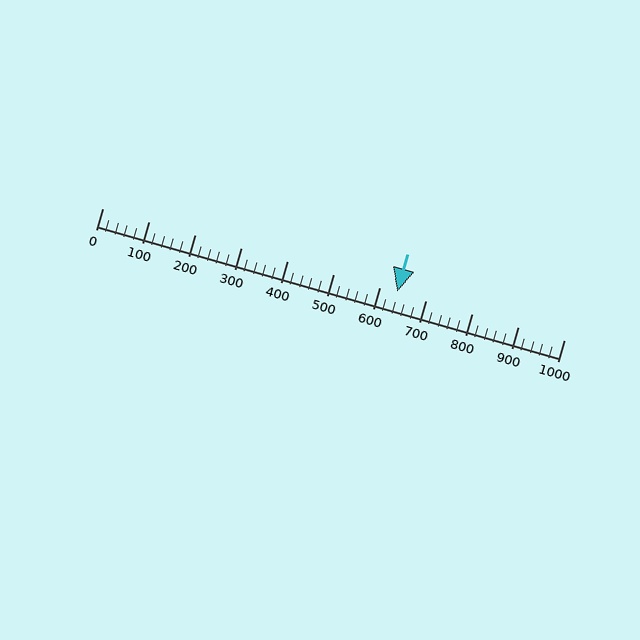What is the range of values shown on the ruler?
The ruler shows values from 0 to 1000.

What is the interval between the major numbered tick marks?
The major tick marks are spaced 100 units apart.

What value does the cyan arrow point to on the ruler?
The cyan arrow points to approximately 638.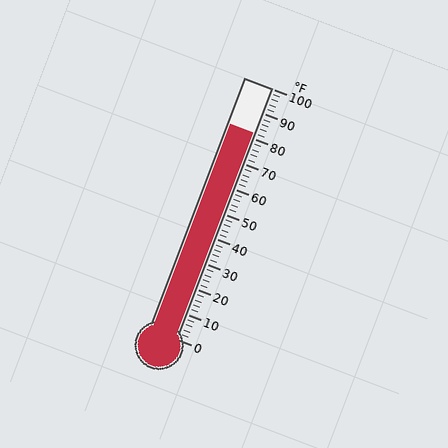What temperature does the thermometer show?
The thermometer shows approximately 82°F.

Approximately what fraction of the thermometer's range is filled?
The thermometer is filled to approximately 80% of its range.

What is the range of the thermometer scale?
The thermometer scale ranges from 0°F to 100°F.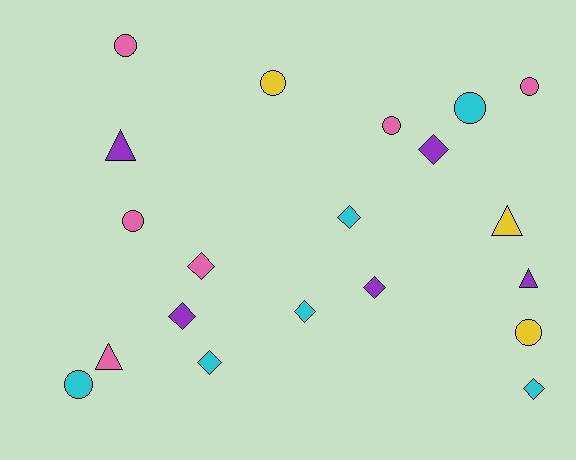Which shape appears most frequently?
Diamond, with 8 objects.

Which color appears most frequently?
Pink, with 6 objects.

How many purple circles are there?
There are no purple circles.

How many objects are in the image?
There are 20 objects.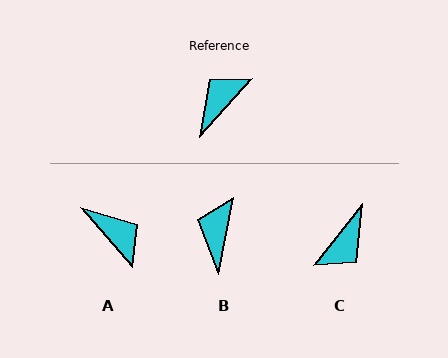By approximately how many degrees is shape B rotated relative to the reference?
Approximately 31 degrees counter-clockwise.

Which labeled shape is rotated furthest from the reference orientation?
C, about 176 degrees away.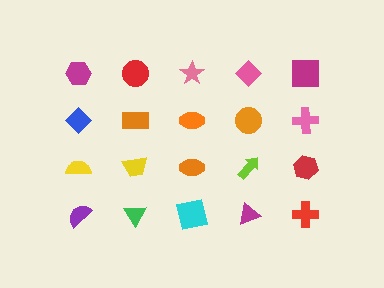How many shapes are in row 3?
5 shapes.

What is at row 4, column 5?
A red cross.